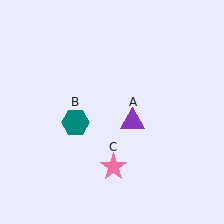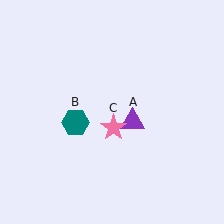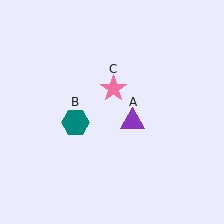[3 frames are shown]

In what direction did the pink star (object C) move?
The pink star (object C) moved up.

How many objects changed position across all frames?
1 object changed position: pink star (object C).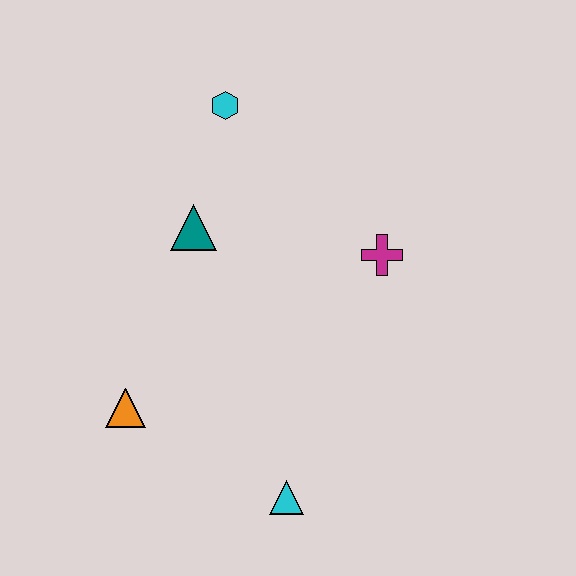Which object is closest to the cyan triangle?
The orange triangle is closest to the cyan triangle.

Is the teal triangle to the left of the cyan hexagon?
Yes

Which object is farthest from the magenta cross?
The orange triangle is farthest from the magenta cross.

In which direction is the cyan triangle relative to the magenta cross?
The cyan triangle is below the magenta cross.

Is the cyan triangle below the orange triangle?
Yes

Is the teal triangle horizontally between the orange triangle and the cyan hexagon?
Yes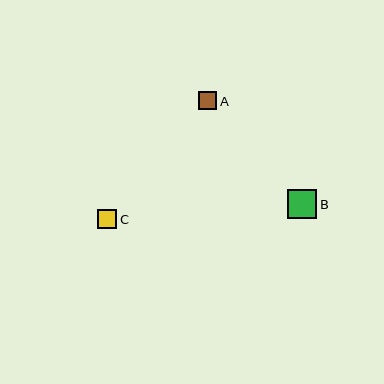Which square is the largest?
Square B is the largest with a size of approximately 29 pixels.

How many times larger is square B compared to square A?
Square B is approximately 1.6 times the size of square A.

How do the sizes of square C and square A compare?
Square C and square A are approximately the same size.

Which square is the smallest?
Square A is the smallest with a size of approximately 18 pixels.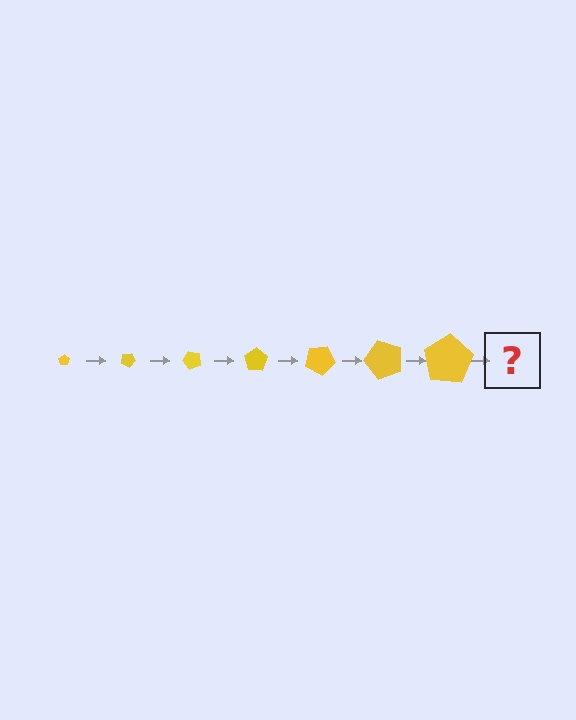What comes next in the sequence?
The next element should be a pentagon, larger than the previous one and rotated 175 degrees from the start.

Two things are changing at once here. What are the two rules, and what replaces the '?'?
The two rules are that the pentagon grows larger each step and it rotates 25 degrees each step. The '?' should be a pentagon, larger than the previous one and rotated 175 degrees from the start.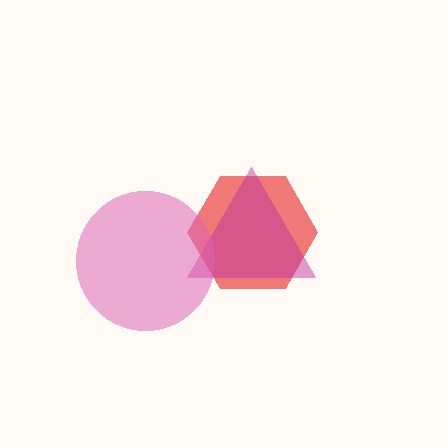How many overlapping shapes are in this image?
There are 3 overlapping shapes in the image.